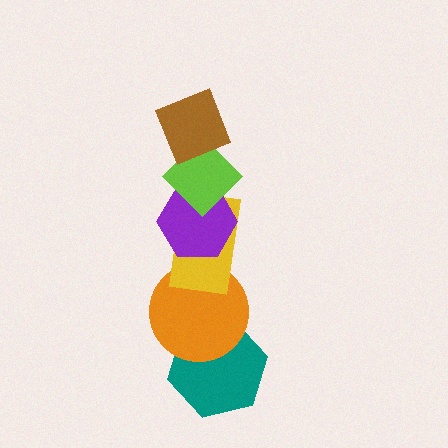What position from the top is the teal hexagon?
The teal hexagon is 6th from the top.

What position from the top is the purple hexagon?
The purple hexagon is 3rd from the top.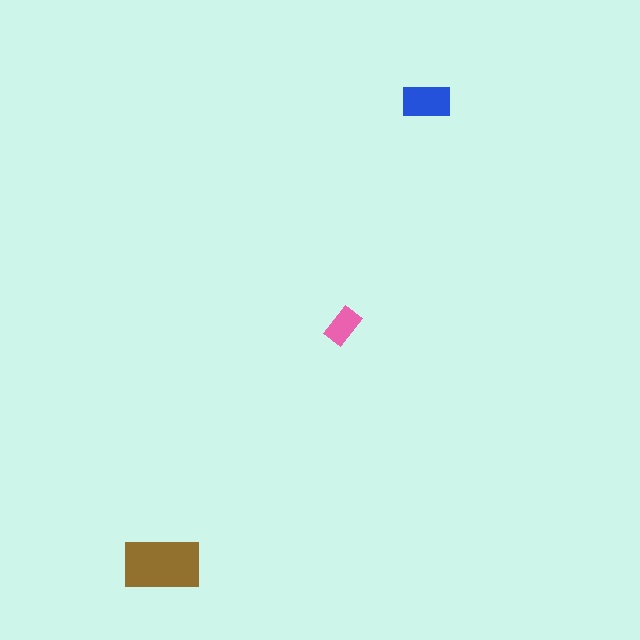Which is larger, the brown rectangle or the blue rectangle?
The brown one.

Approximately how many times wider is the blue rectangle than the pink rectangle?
About 1.5 times wider.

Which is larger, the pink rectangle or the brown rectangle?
The brown one.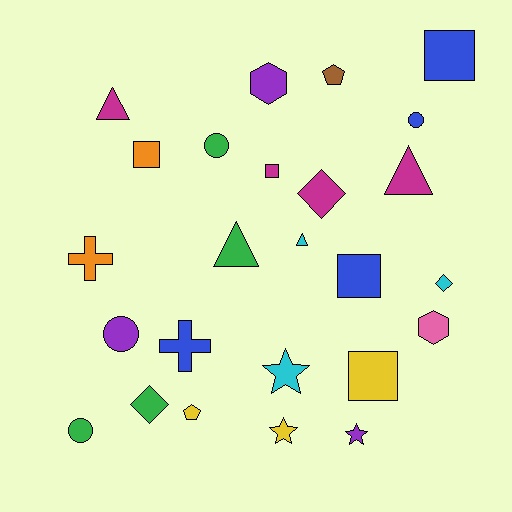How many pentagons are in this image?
There are 2 pentagons.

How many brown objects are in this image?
There is 1 brown object.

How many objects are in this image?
There are 25 objects.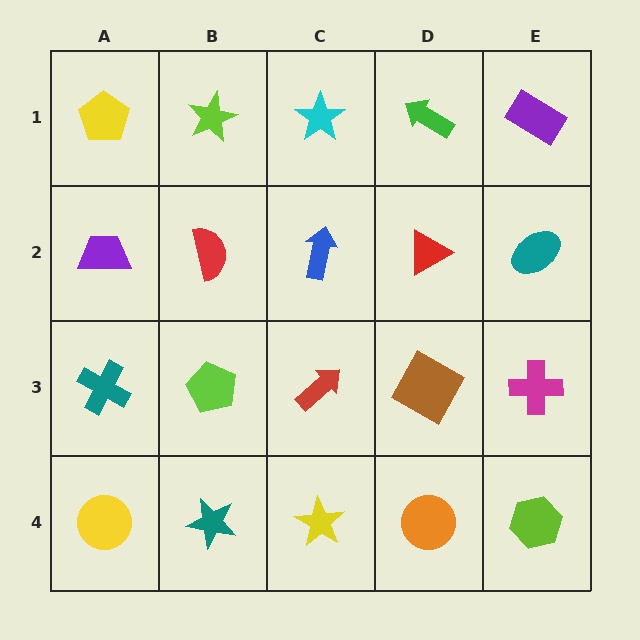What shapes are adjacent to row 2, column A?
A yellow pentagon (row 1, column A), a teal cross (row 3, column A), a red semicircle (row 2, column B).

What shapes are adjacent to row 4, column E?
A magenta cross (row 3, column E), an orange circle (row 4, column D).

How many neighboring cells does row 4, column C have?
3.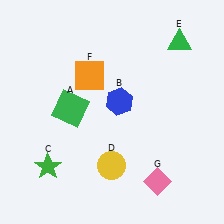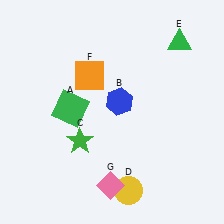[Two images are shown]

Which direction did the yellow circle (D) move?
The yellow circle (D) moved down.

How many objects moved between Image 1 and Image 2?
3 objects moved between the two images.